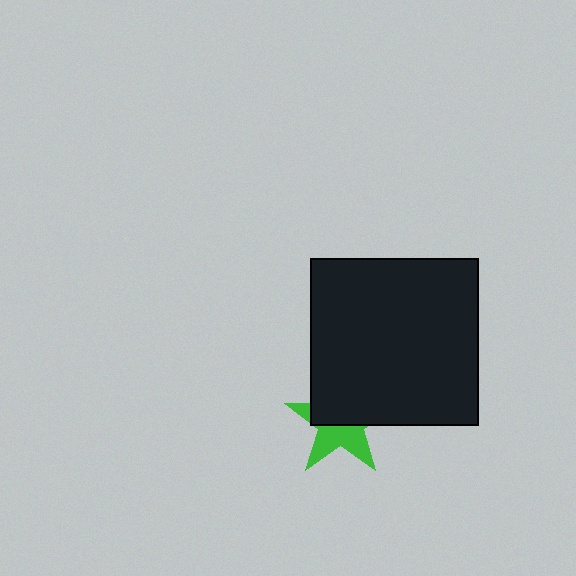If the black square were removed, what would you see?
You would see the complete green star.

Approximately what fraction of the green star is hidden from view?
Roughly 53% of the green star is hidden behind the black square.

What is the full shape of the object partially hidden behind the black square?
The partially hidden object is a green star.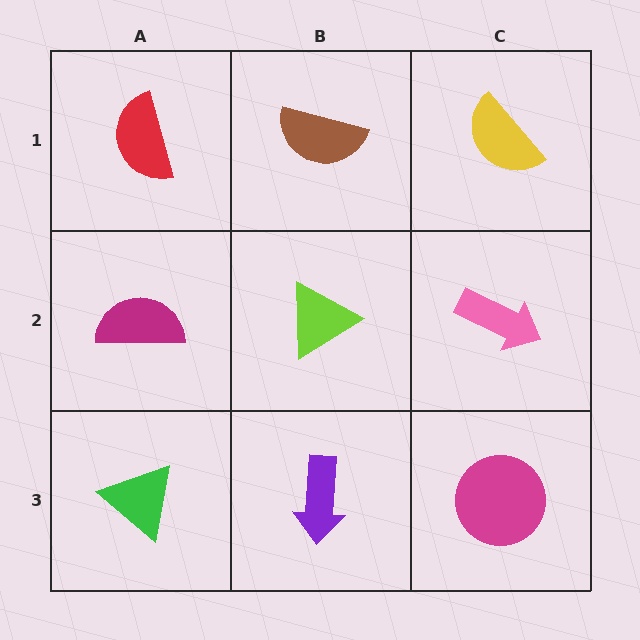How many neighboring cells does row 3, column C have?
2.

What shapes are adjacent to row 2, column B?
A brown semicircle (row 1, column B), a purple arrow (row 3, column B), a magenta semicircle (row 2, column A), a pink arrow (row 2, column C).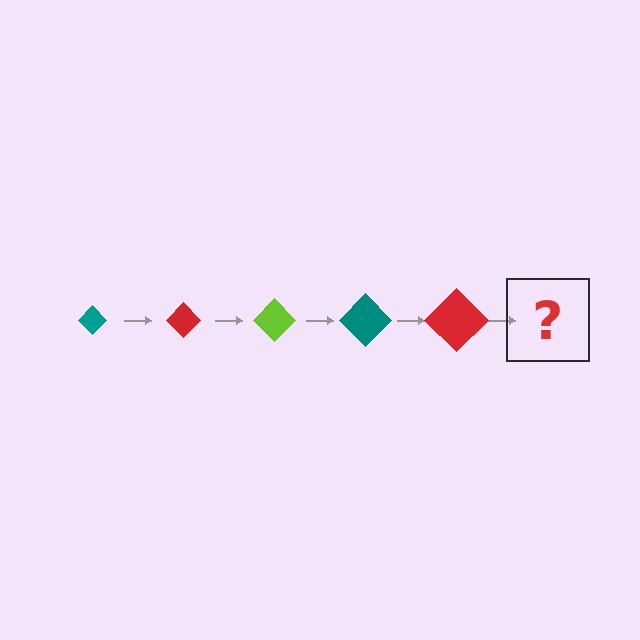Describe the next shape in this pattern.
It should be a lime diamond, larger than the previous one.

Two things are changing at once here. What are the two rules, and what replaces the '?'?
The two rules are that the diamond grows larger each step and the color cycles through teal, red, and lime. The '?' should be a lime diamond, larger than the previous one.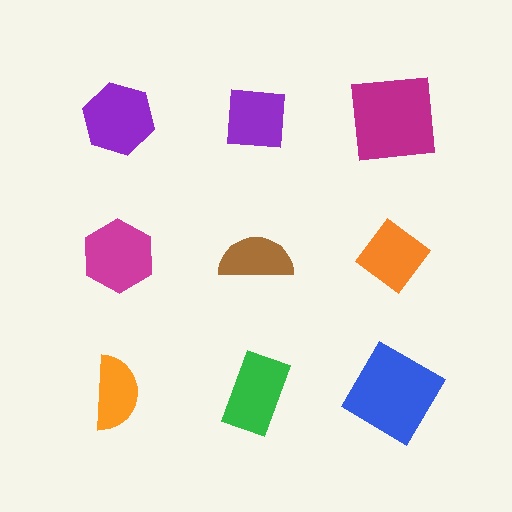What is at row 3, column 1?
An orange semicircle.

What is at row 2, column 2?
A brown semicircle.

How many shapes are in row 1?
3 shapes.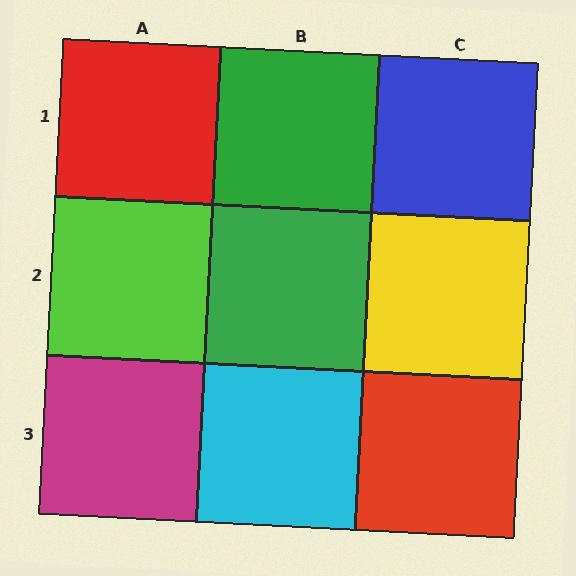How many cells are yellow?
1 cell is yellow.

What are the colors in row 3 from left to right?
Magenta, cyan, red.